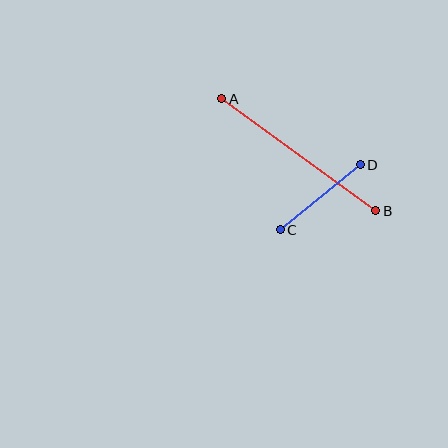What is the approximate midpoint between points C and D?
The midpoint is at approximately (320, 197) pixels.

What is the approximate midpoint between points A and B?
The midpoint is at approximately (299, 155) pixels.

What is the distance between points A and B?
The distance is approximately 191 pixels.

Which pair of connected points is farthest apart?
Points A and B are farthest apart.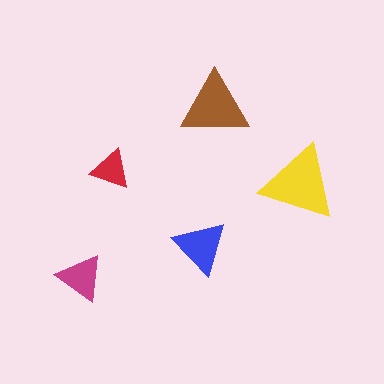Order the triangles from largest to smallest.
the yellow one, the brown one, the blue one, the magenta one, the red one.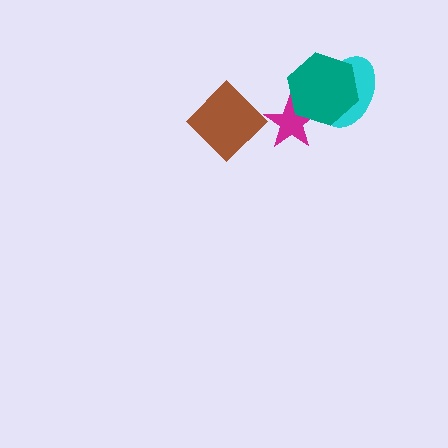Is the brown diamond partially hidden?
No, no other shape covers it.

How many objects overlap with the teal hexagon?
2 objects overlap with the teal hexagon.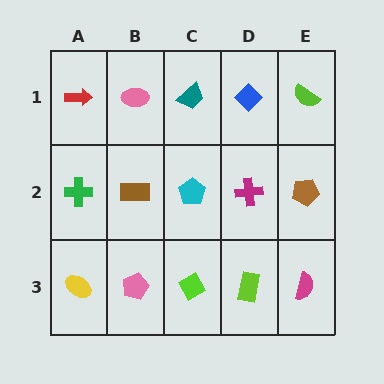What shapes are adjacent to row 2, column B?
A pink ellipse (row 1, column B), a pink pentagon (row 3, column B), a green cross (row 2, column A), a cyan pentagon (row 2, column C).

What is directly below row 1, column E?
A brown pentagon.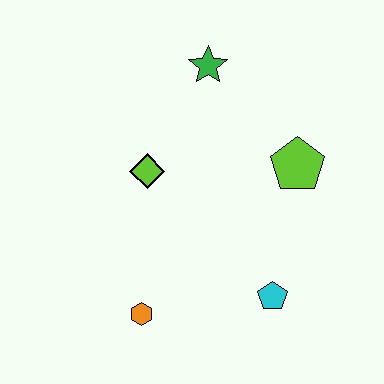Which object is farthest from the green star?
The orange hexagon is farthest from the green star.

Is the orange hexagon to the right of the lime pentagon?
No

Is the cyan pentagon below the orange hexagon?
No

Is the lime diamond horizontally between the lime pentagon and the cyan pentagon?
No